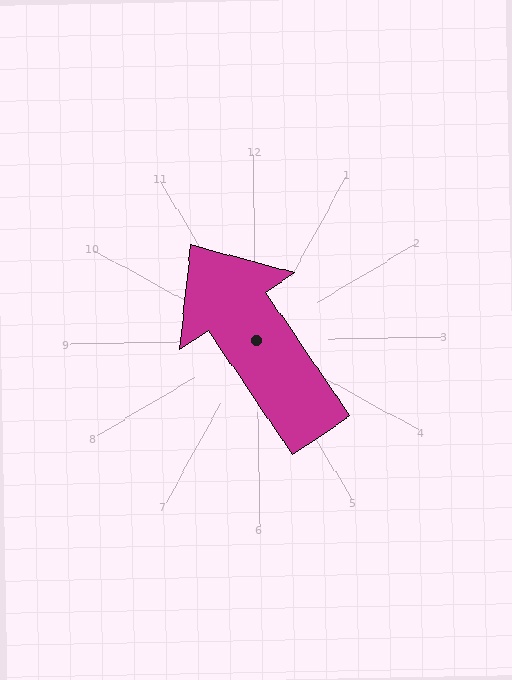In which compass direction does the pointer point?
Northwest.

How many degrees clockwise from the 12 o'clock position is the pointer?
Approximately 327 degrees.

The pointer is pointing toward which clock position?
Roughly 11 o'clock.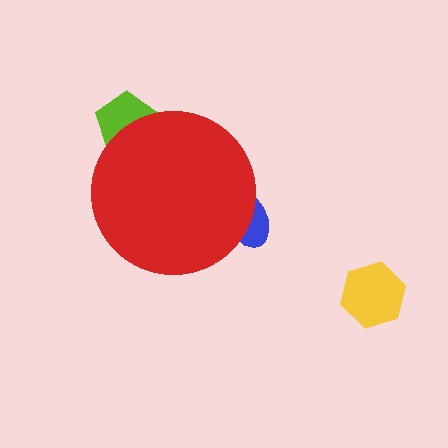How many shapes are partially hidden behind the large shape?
2 shapes are partially hidden.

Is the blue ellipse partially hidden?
Yes, the blue ellipse is partially hidden behind the red circle.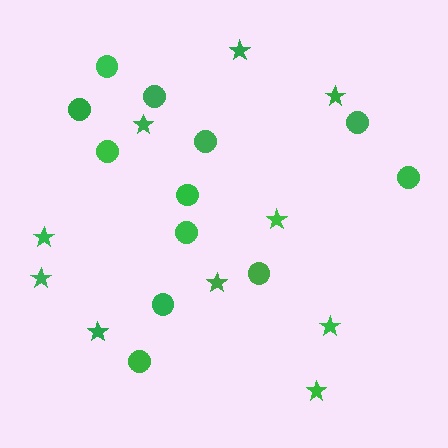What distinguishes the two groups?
There are 2 groups: one group of circles (12) and one group of stars (10).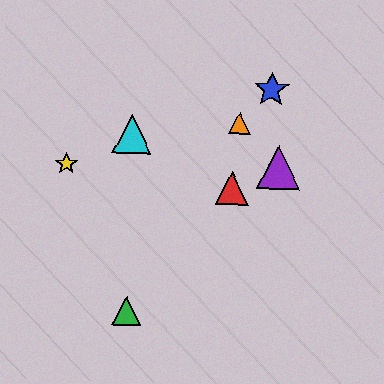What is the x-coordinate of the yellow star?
The yellow star is at x≈66.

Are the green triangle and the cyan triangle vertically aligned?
Yes, both are at x≈126.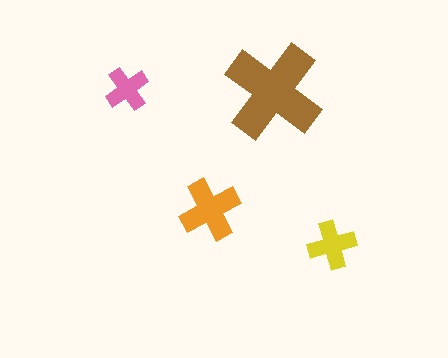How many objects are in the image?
There are 4 objects in the image.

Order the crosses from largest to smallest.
the brown one, the orange one, the yellow one, the pink one.